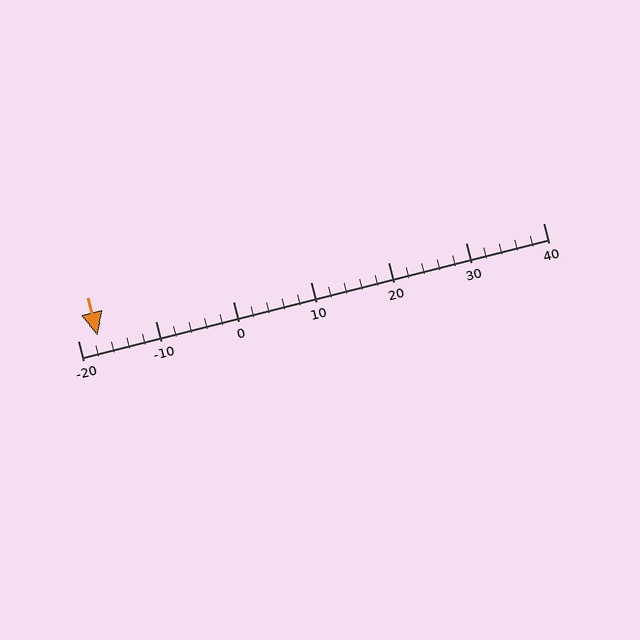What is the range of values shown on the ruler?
The ruler shows values from -20 to 40.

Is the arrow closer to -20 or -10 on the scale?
The arrow is closer to -20.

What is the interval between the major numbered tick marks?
The major tick marks are spaced 10 units apart.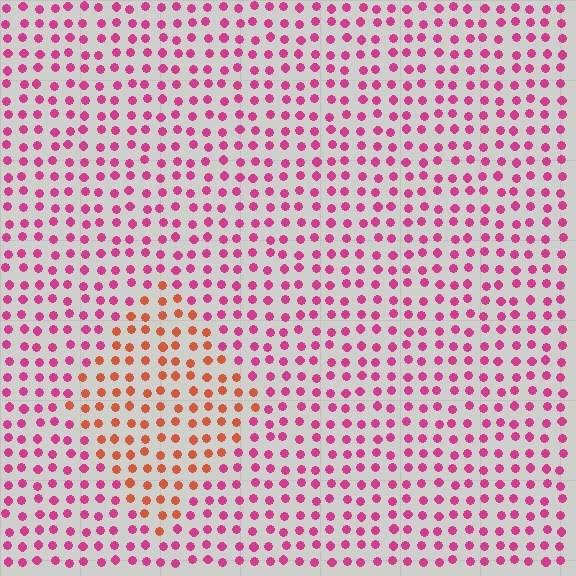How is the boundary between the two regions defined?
The boundary is defined purely by a slight shift in hue (about 45 degrees). Spacing, size, and orientation are identical on both sides.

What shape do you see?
I see a diamond.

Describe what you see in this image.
The image is filled with small magenta elements in a uniform arrangement. A diamond-shaped region is visible where the elements are tinted to a slightly different hue, forming a subtle color boundary.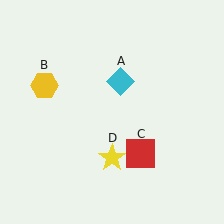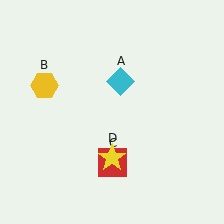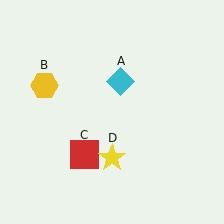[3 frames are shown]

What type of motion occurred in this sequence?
The red square (object C) rotated clockwise around the center of the scene.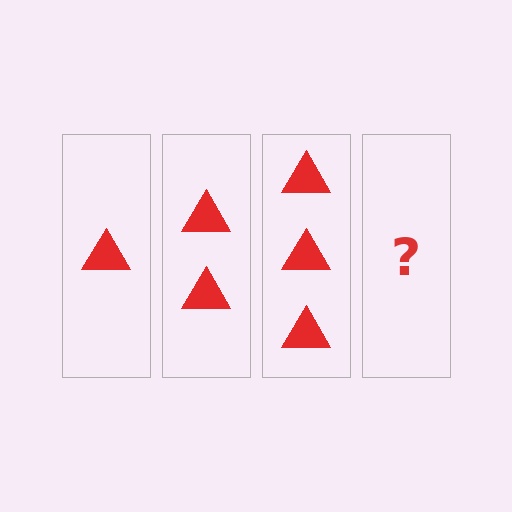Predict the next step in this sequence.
The next step is 4 triangles.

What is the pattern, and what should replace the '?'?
The pattern is that each step adds one more triangle. The '?' should be 4 triangles.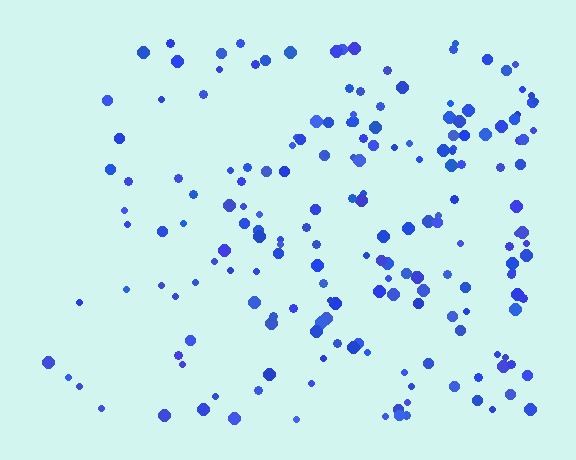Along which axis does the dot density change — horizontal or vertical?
Horizontal.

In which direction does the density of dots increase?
From left to right, with the right side densest.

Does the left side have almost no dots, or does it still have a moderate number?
Still a moderate number, just noticeably fewer than the right.